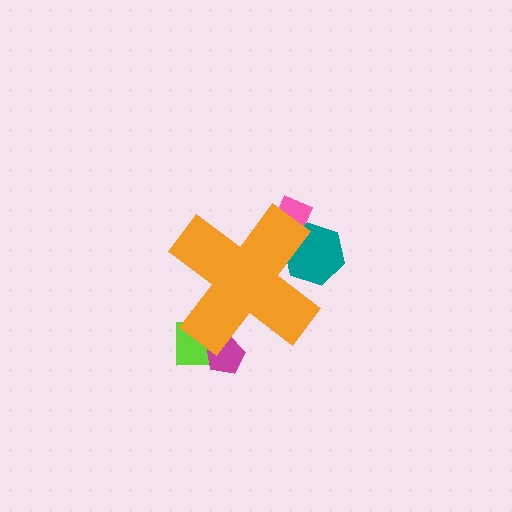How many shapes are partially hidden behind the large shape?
4 shapes are partially hidden.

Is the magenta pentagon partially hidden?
Yes, the magenta pentagon is partially hidden behind the orange cross.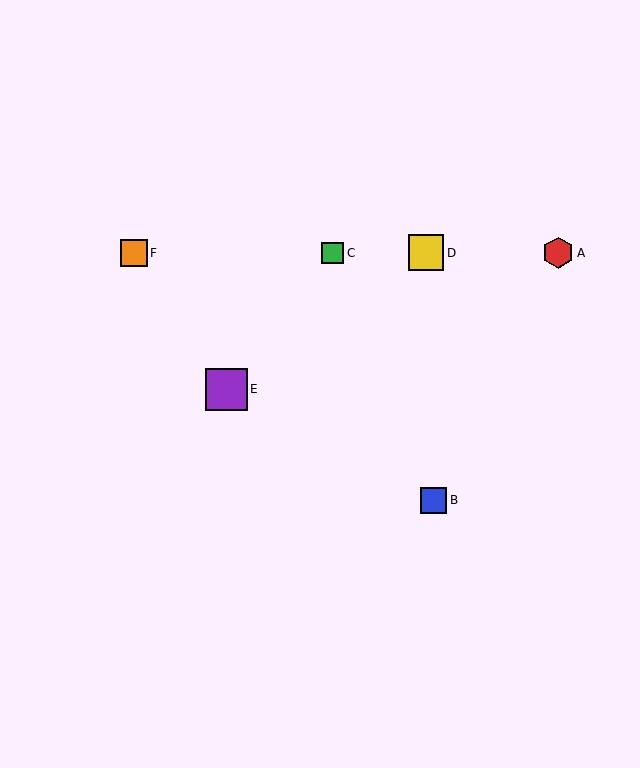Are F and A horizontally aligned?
Yes, both are at y≈253.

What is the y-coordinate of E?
Object E is at y≈389.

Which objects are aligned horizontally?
Objects A, C, D, F are aligned horizontally.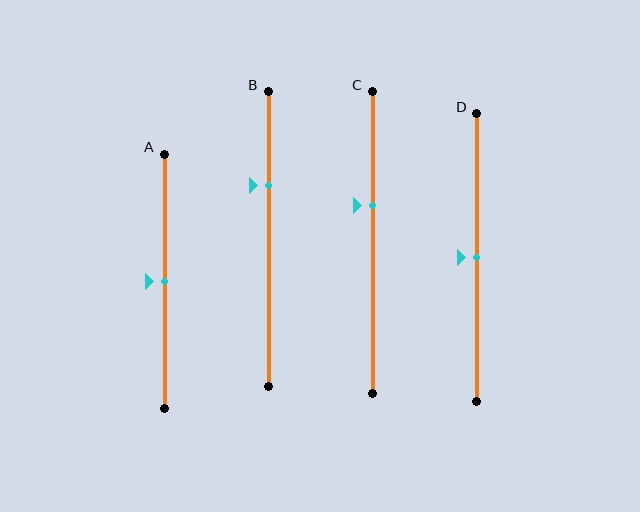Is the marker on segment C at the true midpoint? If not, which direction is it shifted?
No, the marker on segment C is shifted upward by about 12% of the segment length.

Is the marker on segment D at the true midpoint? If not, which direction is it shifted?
Yes, the marker on segment D is at the true midpoint.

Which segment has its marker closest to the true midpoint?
Segment A has its marker closest to the true midpoint.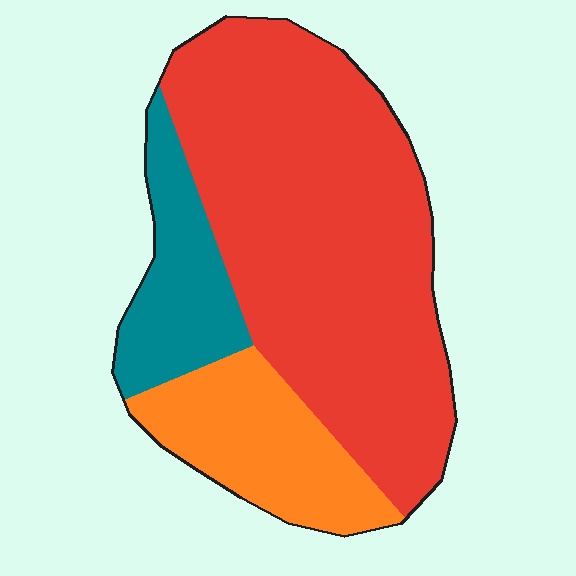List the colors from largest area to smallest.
From largest to smallest: red, orange, teal.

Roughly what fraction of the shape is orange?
Orange takes up about one fifth (1/5) of the shape.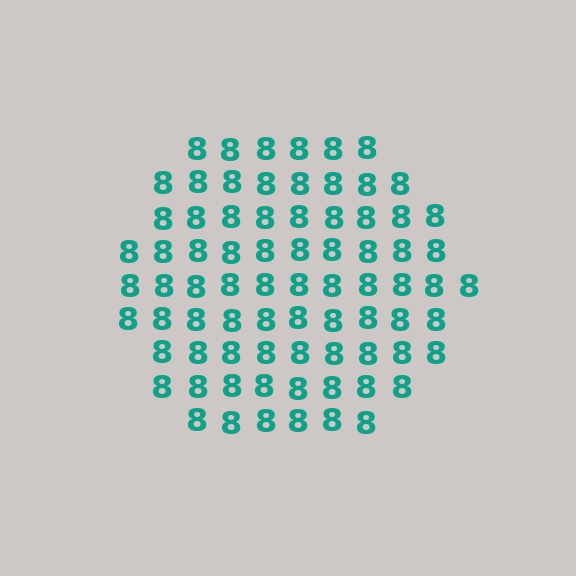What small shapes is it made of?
It is made of small digit 8's.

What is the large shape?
The large shape is a hexagon.